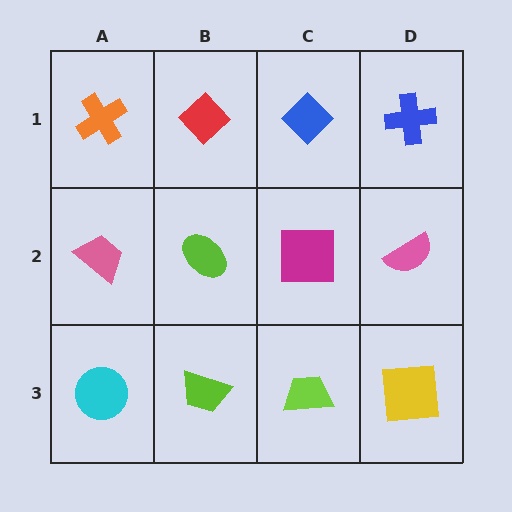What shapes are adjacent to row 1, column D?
A pink semicircle (row 2, column D), a blue diamond (row 1, column C).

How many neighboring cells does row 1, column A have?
2.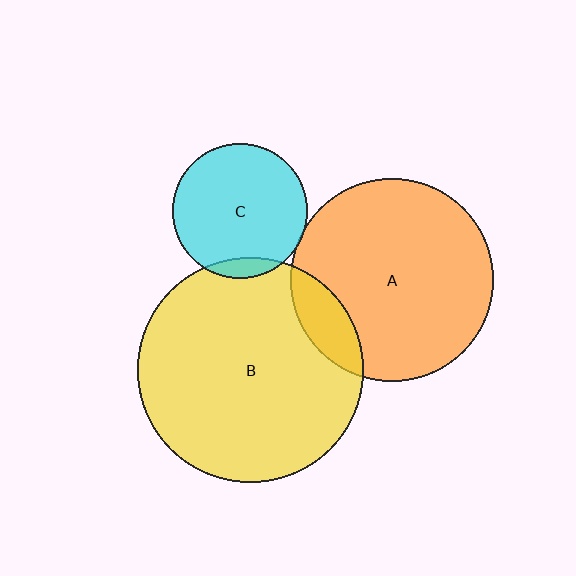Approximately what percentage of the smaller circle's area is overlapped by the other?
Approximately 15%.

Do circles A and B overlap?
Yes.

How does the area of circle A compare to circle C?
Approximately 2.3 times.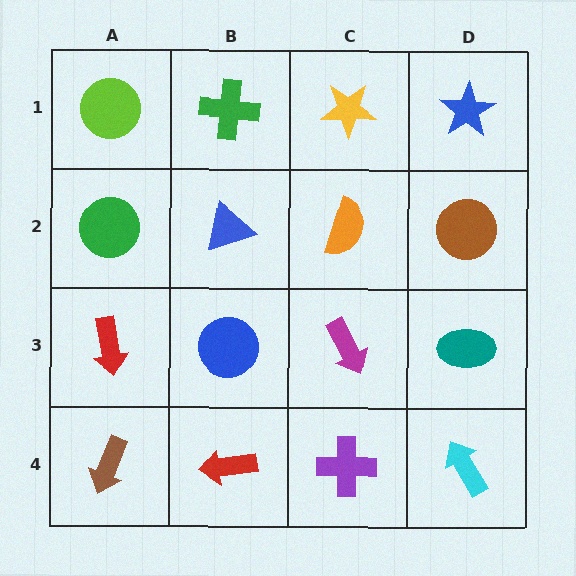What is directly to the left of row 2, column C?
A blue triangle.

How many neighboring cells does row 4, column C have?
3.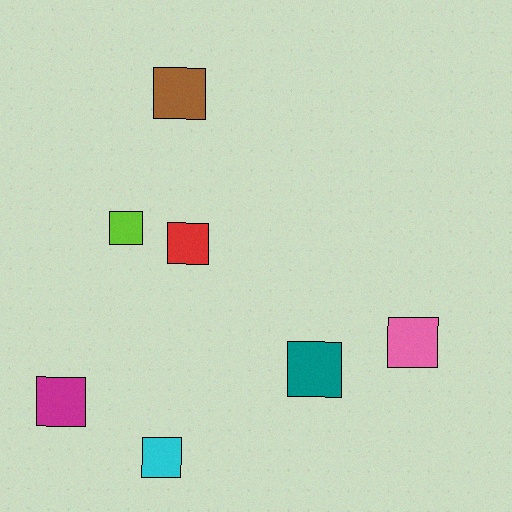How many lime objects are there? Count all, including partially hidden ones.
There is 1 lime object.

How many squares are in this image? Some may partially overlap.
There are 7 squares.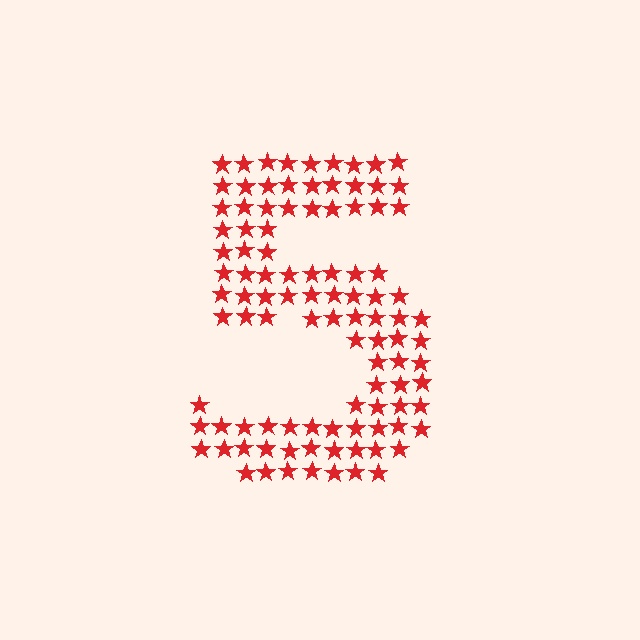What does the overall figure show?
The overall figure shows the digit 5.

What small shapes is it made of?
It is made of small stars.